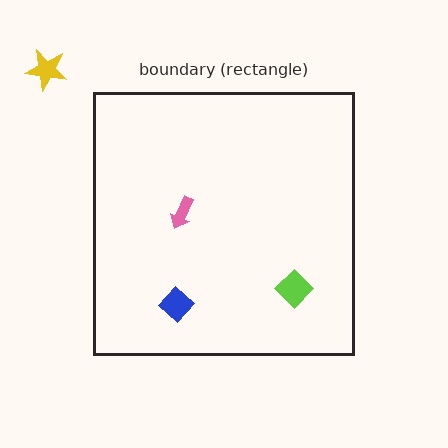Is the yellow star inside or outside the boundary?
Outside.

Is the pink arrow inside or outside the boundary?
Inside.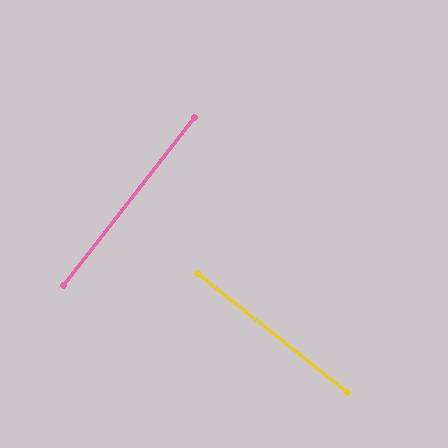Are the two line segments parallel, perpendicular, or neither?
Perpendicular — they meet at approximately 90°.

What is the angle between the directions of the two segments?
Approximately 90 degrees.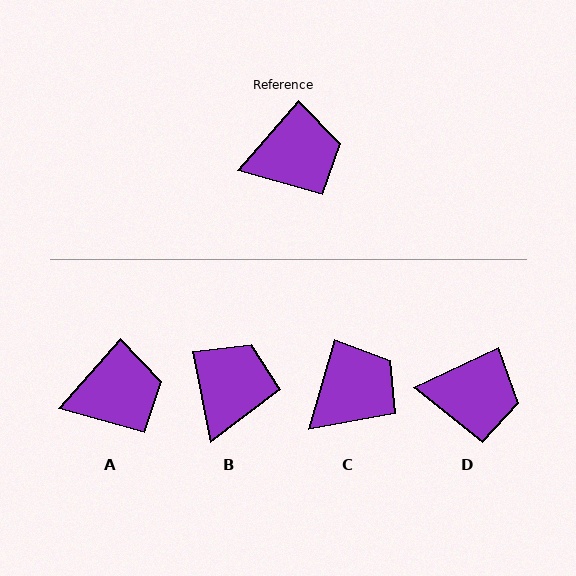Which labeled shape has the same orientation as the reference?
A.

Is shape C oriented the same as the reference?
No, it is off by about 26 degrees.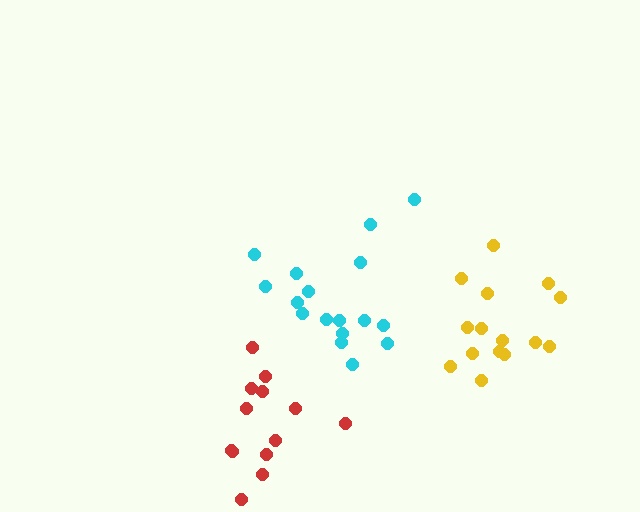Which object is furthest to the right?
The yellow cluster is rightmost.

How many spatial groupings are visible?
There are 3 spatial groupings.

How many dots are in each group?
Group 1: 13 dots, Group 2: 17 dots, Group 3: 15 dots (45 total).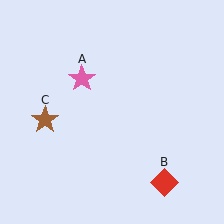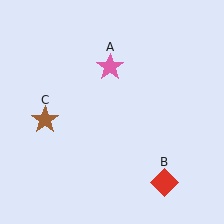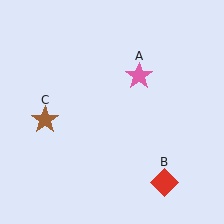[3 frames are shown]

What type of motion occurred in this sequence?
The pink star (object A) rotated clockwise around the center of the scene.